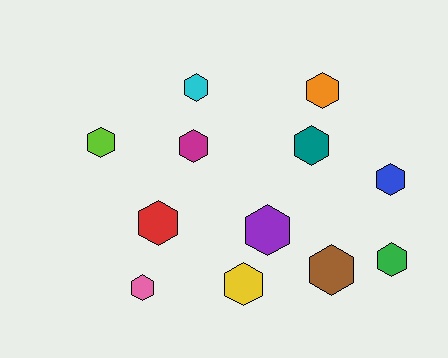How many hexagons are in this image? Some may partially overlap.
There are 12 hexagons.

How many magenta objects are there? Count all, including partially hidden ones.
There is 1 magenta object.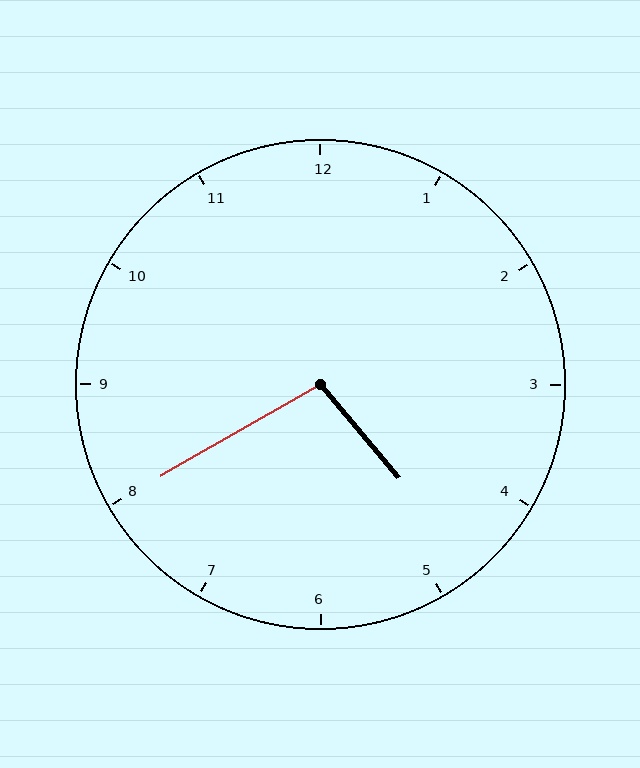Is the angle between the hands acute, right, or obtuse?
It is obtuse.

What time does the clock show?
4:40.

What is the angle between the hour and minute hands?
Approximately 100 degrees.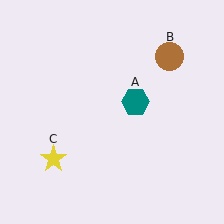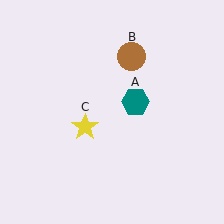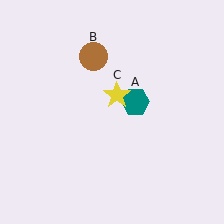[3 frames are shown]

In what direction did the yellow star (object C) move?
The yellow star (object C) moved up and to the right.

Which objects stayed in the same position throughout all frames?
Teal hexagon (object A) remained stationary.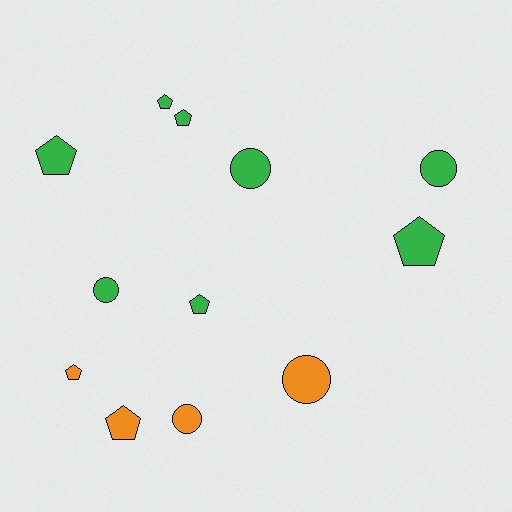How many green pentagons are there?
There are 5 green pentagons.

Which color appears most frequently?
Green, with 8 objects.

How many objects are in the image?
There are 12 objects.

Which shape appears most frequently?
Pentagon, with 7 objects.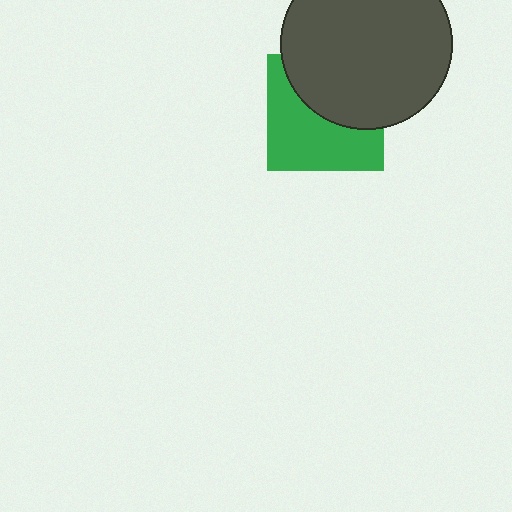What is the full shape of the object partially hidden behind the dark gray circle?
The partially hidden object is a green square.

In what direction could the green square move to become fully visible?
The green square could move down. That would shift it out from behind the dark gray circle entirely.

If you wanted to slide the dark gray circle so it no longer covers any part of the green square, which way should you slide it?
Slide it up — that is the most direct way to separate the two shapes.